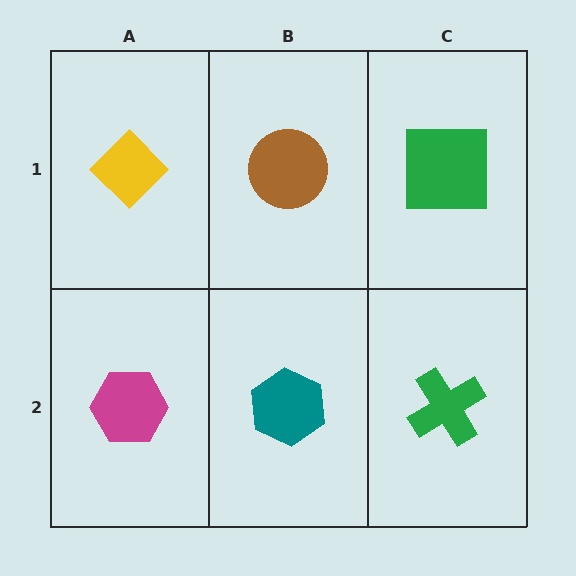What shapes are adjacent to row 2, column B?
A brown circle (row 1, column B), a magenta hexagon (row 2, column A), a green cross (row 2, column C).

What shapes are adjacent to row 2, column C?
A green square (row 1, column C), a teal hexagon (row 2, column B).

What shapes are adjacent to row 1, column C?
A green cross (row 2, column C), a brown circle (row 1, column B).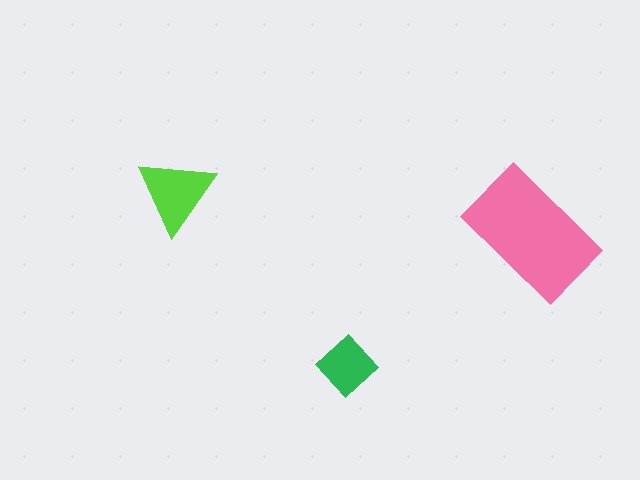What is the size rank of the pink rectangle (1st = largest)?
1st.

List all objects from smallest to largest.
The green diamond, the lime triangle, the pink rectangle.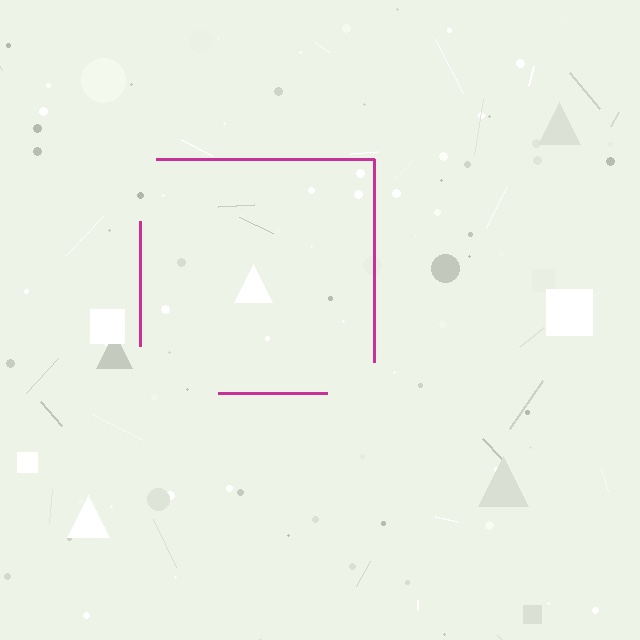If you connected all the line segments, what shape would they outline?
They would outline a square.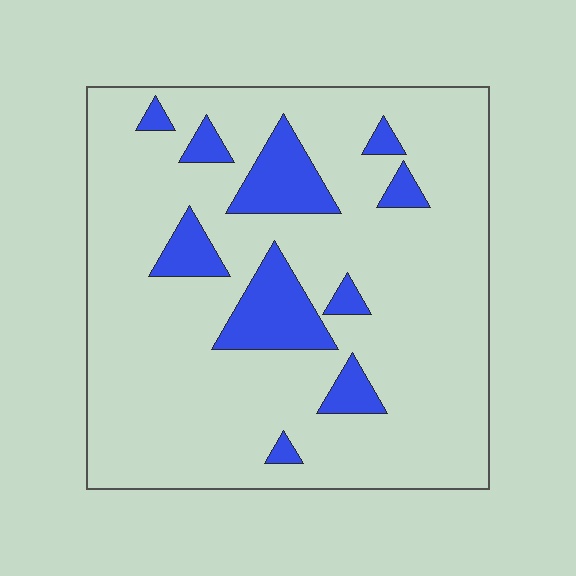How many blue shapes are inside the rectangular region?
10.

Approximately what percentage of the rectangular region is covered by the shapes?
Approximately 15%.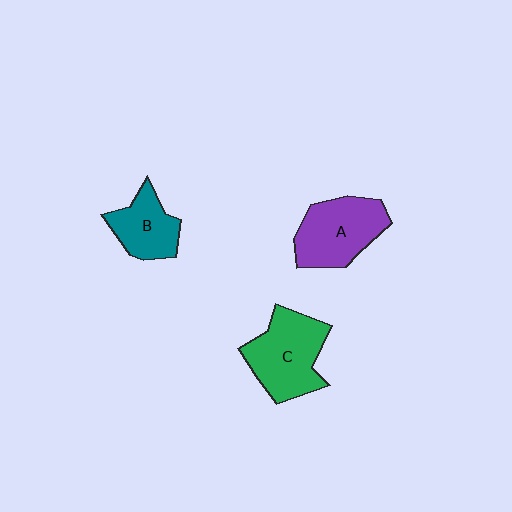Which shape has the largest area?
Shape C (green).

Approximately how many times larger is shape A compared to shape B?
Approximately 1.4 times.